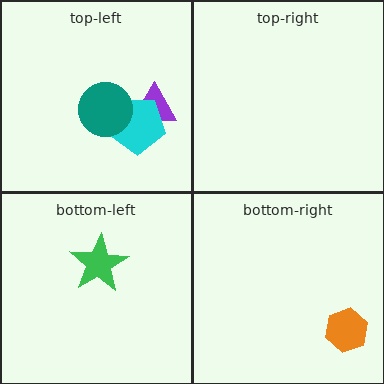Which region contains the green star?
The bottom-left region.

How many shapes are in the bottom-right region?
1.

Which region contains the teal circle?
The top-left region.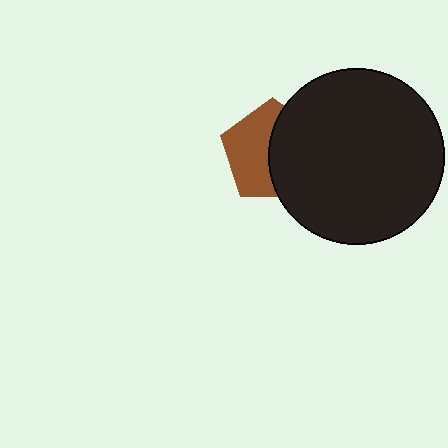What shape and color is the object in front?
The object in front is a black circle.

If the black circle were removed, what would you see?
You would see the complete brown pentagon.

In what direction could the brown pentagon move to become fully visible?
The brown pentagon could move left. That would shift it out from behind the black circle entirely.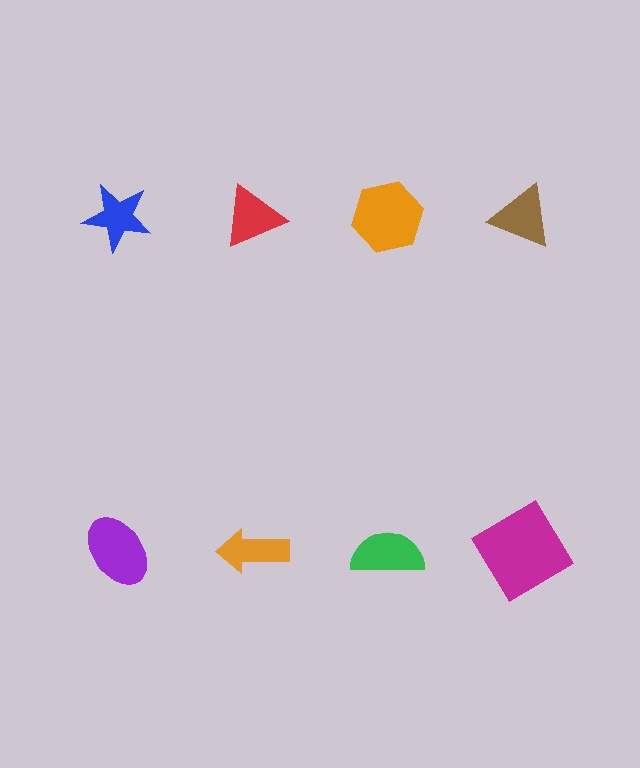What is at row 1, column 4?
A brown triangle.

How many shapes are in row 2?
4 shapes.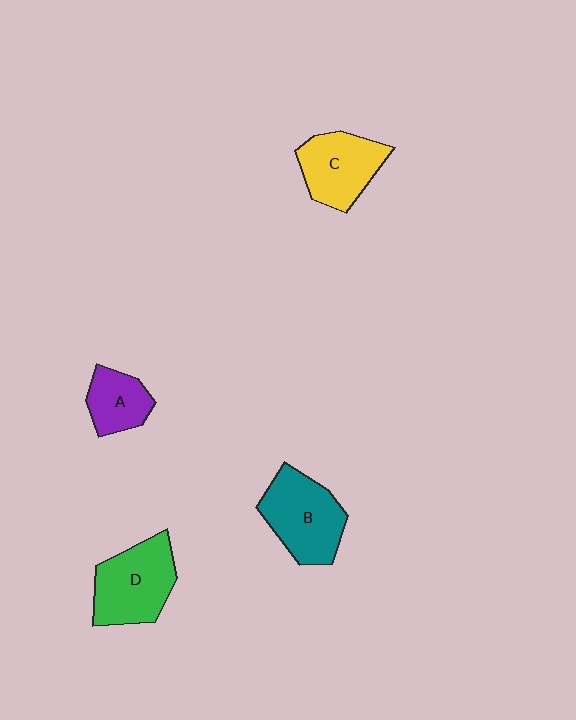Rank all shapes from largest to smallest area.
From largest to smallest: B (teal), D (green), C (yellow), A (purple).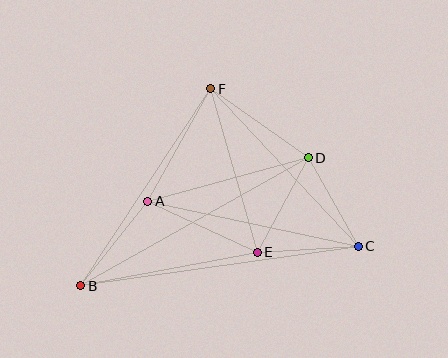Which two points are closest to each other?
Points C and E are closest to each other.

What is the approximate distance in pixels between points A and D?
The distance between A and D is approximately 166 pixels.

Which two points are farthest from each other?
Points B and C are farthest from each other.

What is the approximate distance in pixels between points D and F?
The distance between D and F is approximately 119 pixels.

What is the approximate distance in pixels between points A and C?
The distance between A and C is approximately 215 pixels.